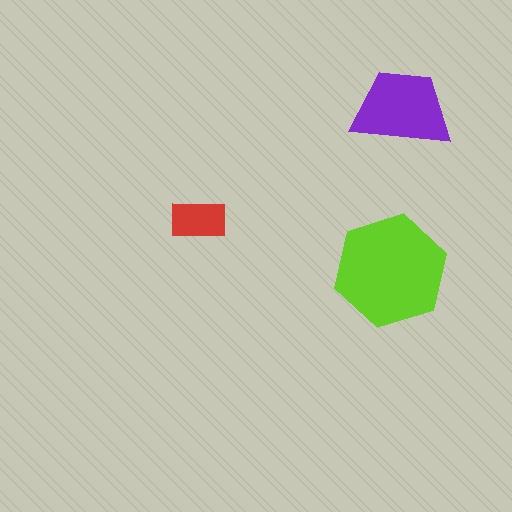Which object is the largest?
The lime hexagon.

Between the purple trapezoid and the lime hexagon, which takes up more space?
The lime hexagon.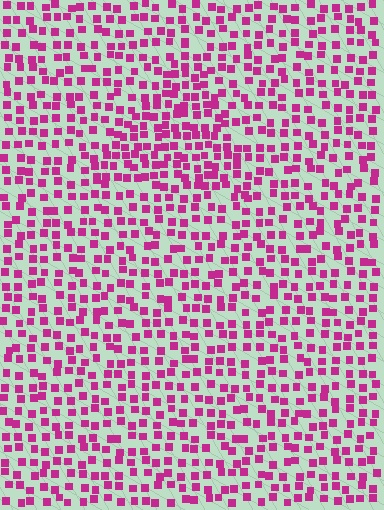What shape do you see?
I see a triangle.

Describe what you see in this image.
The image contains small magenta elements arranged at two different densities. A triangle-shaped region is visible where the elements are more densely packed than the surrounding area.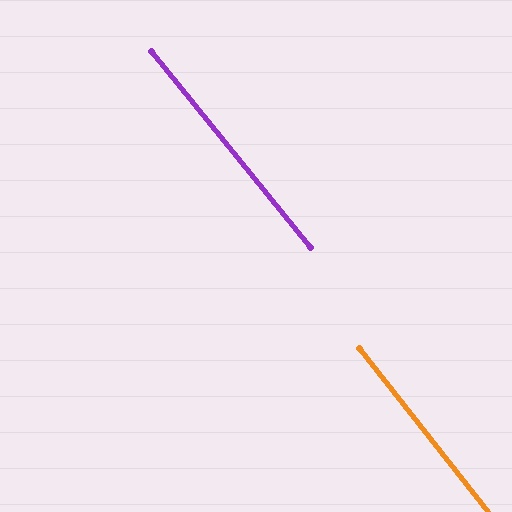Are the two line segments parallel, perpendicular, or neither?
Parallel — their directions differ by only 0.8°.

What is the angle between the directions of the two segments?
Approximately 1 degree.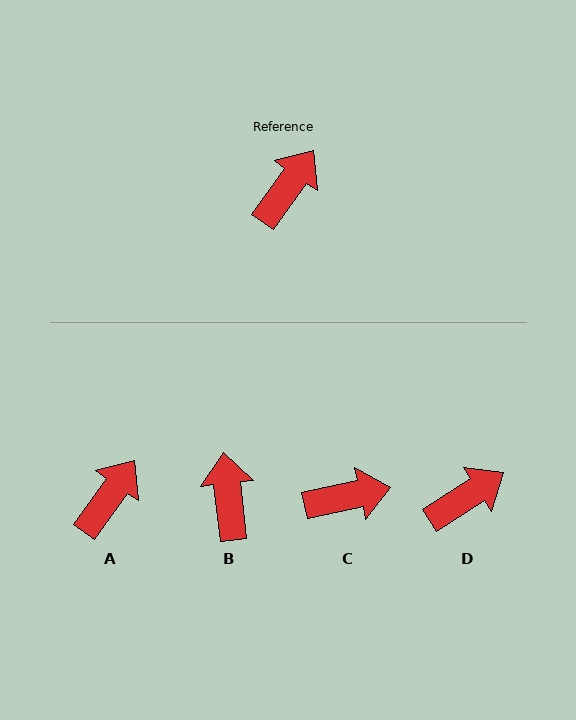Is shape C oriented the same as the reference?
No, it is off by about 42 degrees.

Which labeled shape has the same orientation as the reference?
A.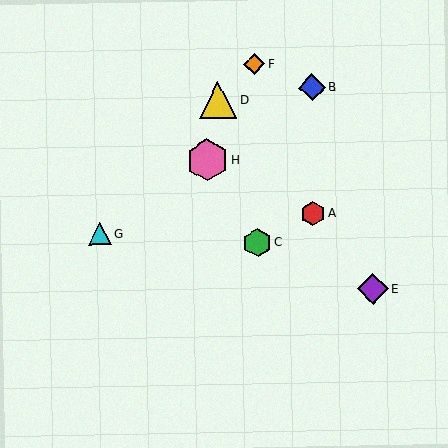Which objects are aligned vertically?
Objects C, F are aligned vertically.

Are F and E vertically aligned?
No, F is at x≈254 and E is at x≈373.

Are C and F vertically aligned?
Yes, both are at x≈258.